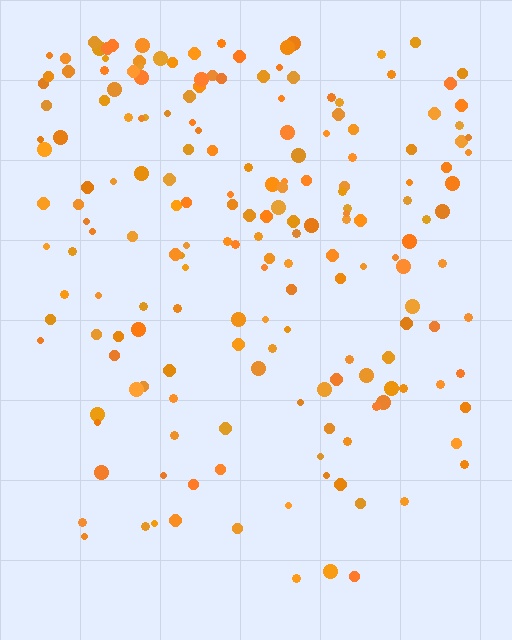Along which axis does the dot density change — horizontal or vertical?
Vertical.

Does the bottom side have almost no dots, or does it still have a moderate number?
Still a moderate number, just noticeably fewer than the top.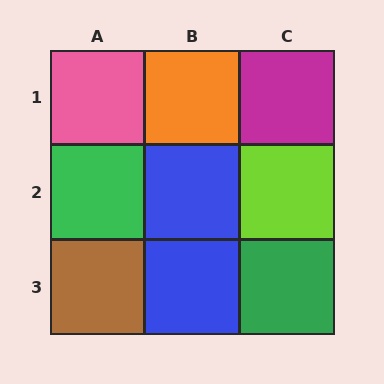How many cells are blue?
2 cells are blue.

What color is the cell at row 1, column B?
Orange.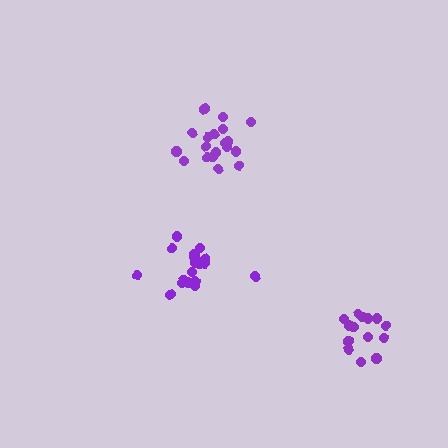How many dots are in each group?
Group 1: 18 dots, Group 2: 14 dots, Group 3: 19 dots (51 total).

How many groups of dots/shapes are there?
There are 3 groups.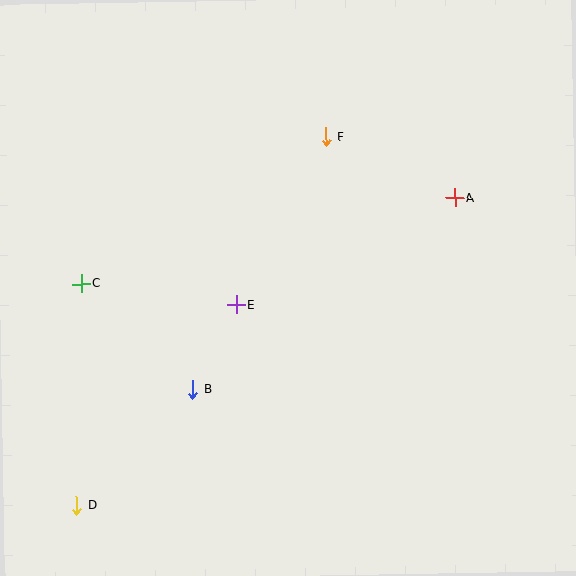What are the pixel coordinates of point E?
Point E is at (236, 304).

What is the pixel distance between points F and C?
The distance between F and C is 286 pixels.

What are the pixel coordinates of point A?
Point A is at (455, 198).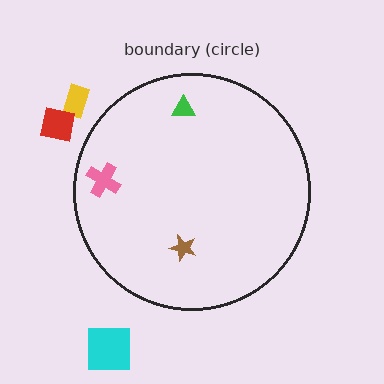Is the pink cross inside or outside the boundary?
Inside.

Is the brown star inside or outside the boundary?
Inside.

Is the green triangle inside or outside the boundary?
Inside.